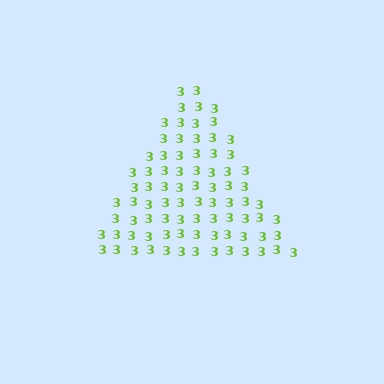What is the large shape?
The large shape is a triangle.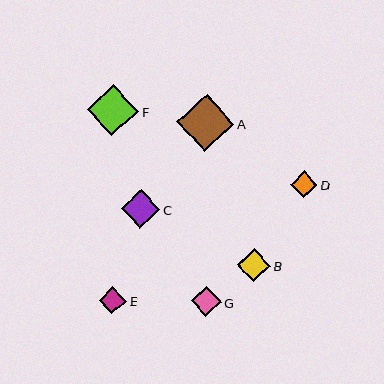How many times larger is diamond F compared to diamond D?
Diamond F is approximately 2.0 times the size of diamond D.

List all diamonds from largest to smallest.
From largest to smallest: A, F, C, B, G, E, D.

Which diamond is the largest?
Diamond A is the largest with a size of approximately 57 pixels.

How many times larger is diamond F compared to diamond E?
Diamond F is approximately 1.9 times the size of diamond E.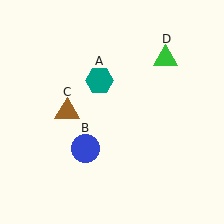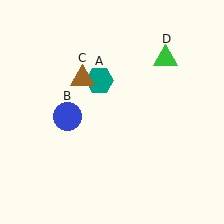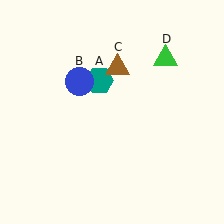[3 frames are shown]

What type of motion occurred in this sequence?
The blue circle (object B), brown triangle (object C) rotated clockwise around the center of the scene.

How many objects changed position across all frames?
2 objects changed position: blue circle (object B), brown triangle (object C).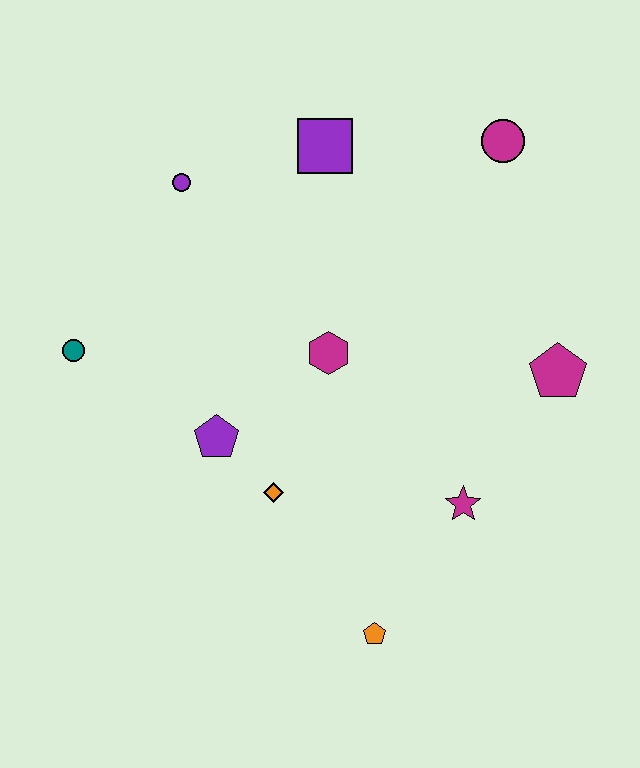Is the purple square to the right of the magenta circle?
No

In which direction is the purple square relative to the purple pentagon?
The purple square is above the purple pentagon.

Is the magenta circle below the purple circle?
No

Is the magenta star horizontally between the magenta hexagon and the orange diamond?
No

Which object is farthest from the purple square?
The orange pentagon is farthest from the purple square.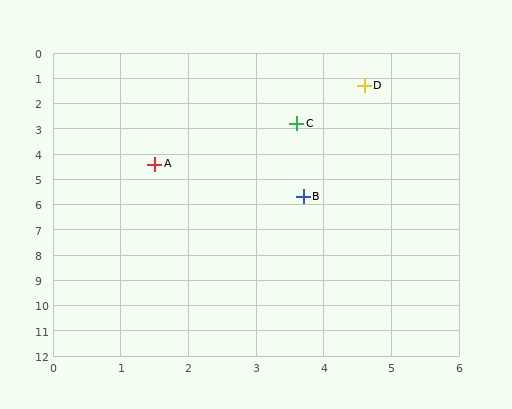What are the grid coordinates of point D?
Point D is at approximately (4.6, 1.3).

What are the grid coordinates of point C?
Point C is at approximately (3.6, 2.8).